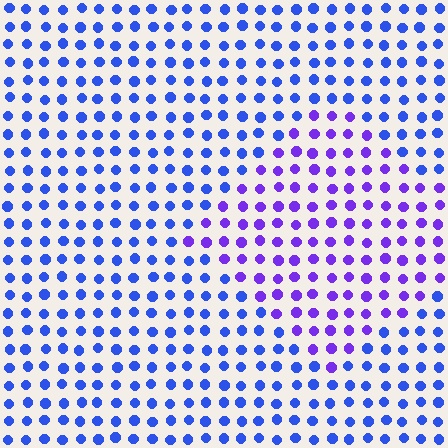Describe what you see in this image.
The image is filled with small blue elements in a uniform arrangement. A diamond-shaped region is visible where the elements are tinted to a slightly different hue, forming a subtle color boundary.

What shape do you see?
I see a diamond.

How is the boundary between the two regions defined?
The boundary is defined purely by a slight shift in hue (about 36 degrees). Spacing, size, and orientation are identical on both sides.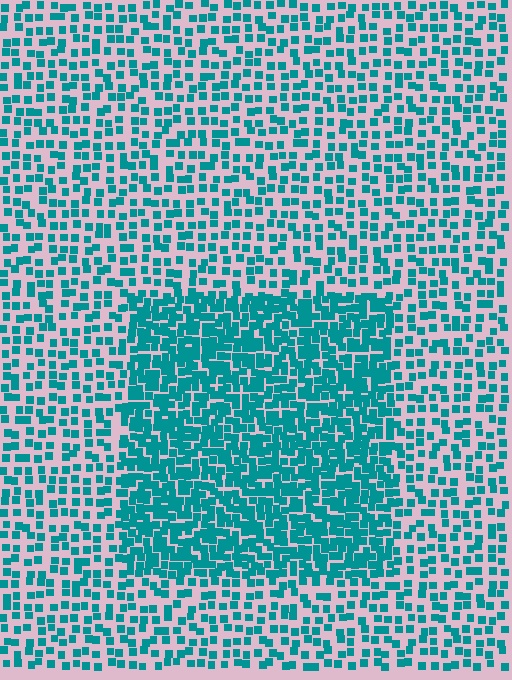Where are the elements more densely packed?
The elements are more densely packed inside the rectangle boundary.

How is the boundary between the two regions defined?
The boundary is defined by a change in element density (approximately 2.1x ratio). All elements are the same color, size, and shape.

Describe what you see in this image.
The image contains small teal elements arranged at two different densities. A rectangle-shaped region is visible where the elements are more densely packed than the surrounding area.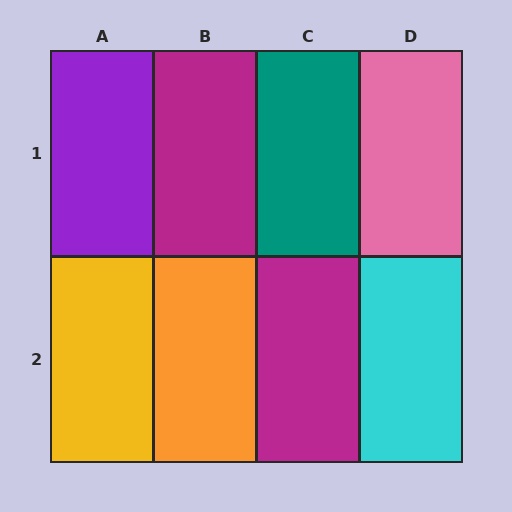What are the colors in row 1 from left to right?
Purple, magenta, teal, pink.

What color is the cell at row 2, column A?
Yellow.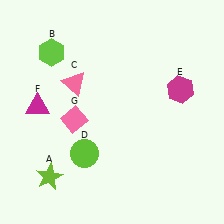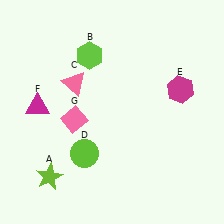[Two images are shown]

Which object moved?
The lime hexagon (B) moved right.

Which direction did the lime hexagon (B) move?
The lime hexagon (B) moved right.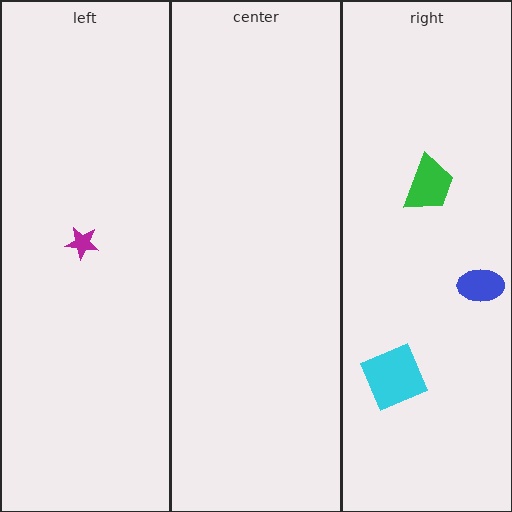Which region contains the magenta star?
The left region.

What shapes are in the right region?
The cyan square, the blue ellipse, the green trapezoid.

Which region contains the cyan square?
The right region.